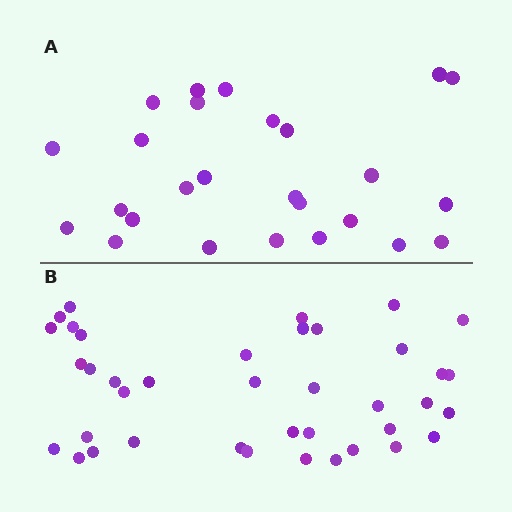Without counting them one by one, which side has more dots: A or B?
Region B (the bottom region) has more dots.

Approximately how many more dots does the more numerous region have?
Region B has approximately 15 more dots than region A.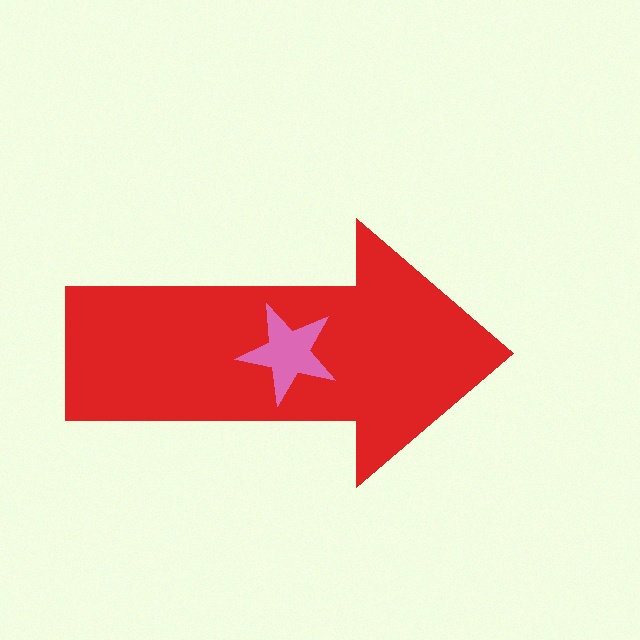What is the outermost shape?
The red arrow.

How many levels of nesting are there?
2.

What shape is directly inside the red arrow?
The pink star.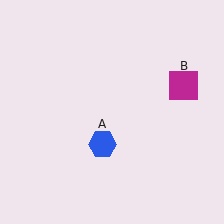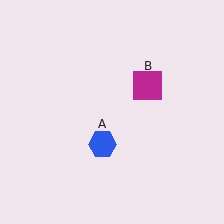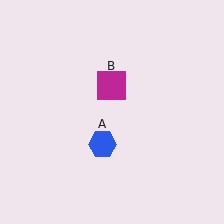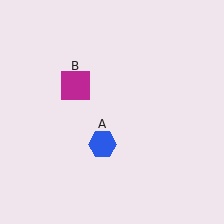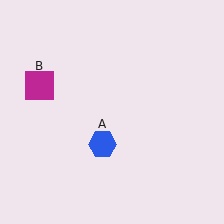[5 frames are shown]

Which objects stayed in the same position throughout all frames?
Blue hexagon (object A) remained stationary.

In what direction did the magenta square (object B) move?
The magenta square (object B) moved left.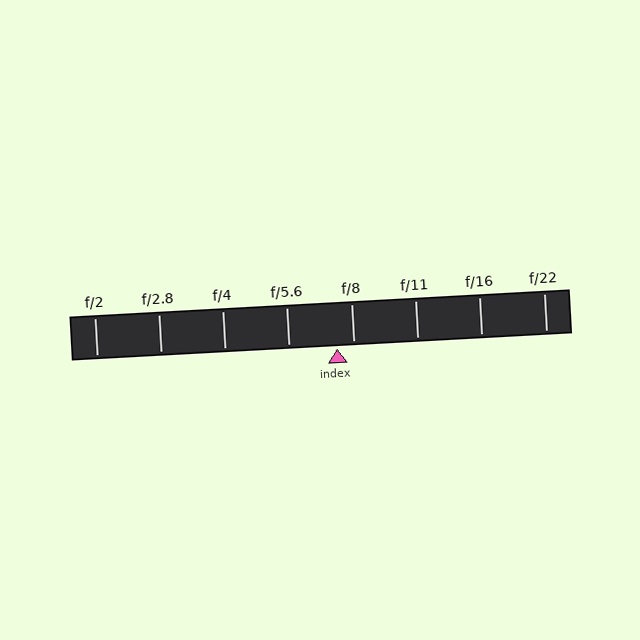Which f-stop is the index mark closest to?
The index mark is closest to f/8.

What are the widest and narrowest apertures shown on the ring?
The widest aperture shown is f/2 and the narrowest is f/22.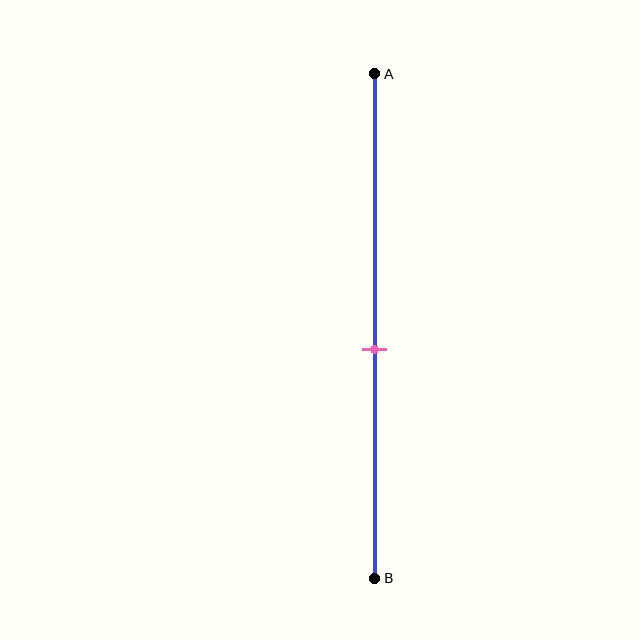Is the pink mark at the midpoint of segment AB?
No, the mark is at about 55% from A, not at the 50% midpoint.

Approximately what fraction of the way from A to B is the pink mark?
The pink mark is approximately 55% of the way from A to B.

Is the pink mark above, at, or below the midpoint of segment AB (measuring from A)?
The pink mark is below the midpoint of segment AB.